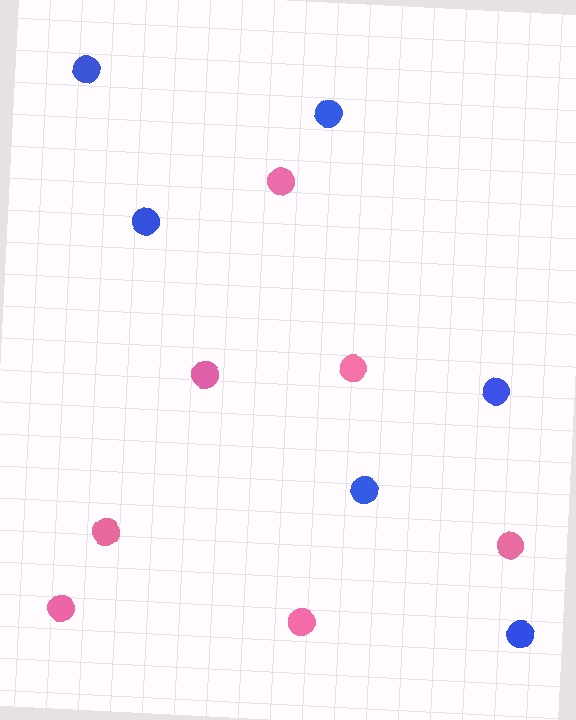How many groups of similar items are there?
There are 2 groups: one group of pink circles (7) and one group of blue circles (6).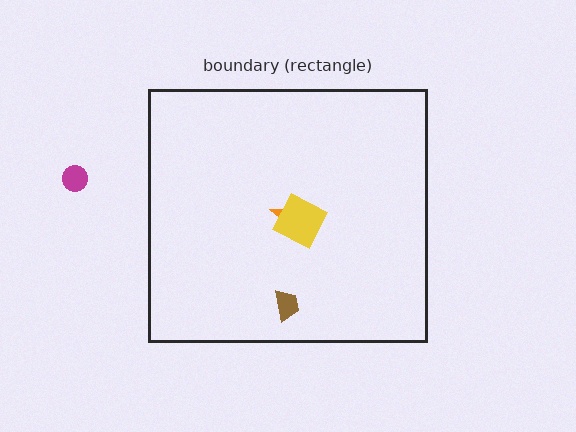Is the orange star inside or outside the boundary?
Inside.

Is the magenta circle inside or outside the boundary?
Outside.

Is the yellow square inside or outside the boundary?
Inside.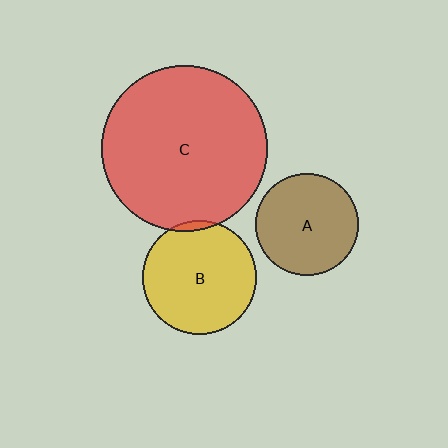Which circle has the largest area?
Circle C (red).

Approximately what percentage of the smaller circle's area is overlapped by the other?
Approximately 5%.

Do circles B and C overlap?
Yes.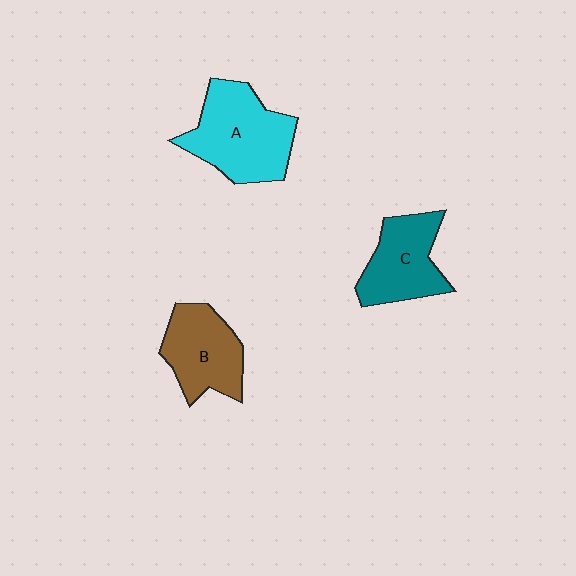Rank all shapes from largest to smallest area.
From largest to smallest: A (cyan), B (brown), C (teal).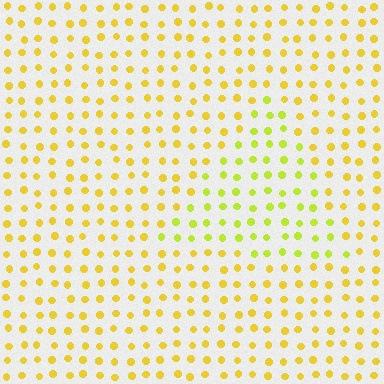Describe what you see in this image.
The image is filled with small yellow elements in a uniform arrangement. A triangle-shaped region is visible where the elements are tinted to a slightly different hue, forming a subtle color boundary.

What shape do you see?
I see a triangle.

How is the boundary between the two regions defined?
The boundary is defined purely by a slight shift in hue (about 26 degrees). Spacing, size, and orientation are identical on both sides.